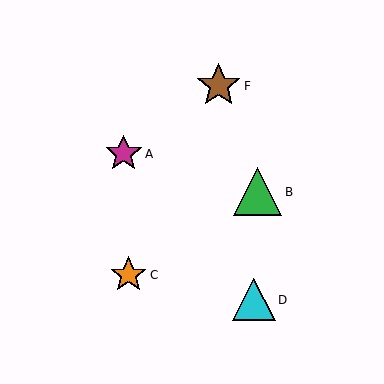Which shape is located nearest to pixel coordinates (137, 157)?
The magenta star (labeled A) at (124, 154) is nearest to that location.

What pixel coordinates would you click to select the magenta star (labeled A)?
Click at (124, 154) to select the magenta star A.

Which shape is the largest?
The green triangle (labeled B) is the largest.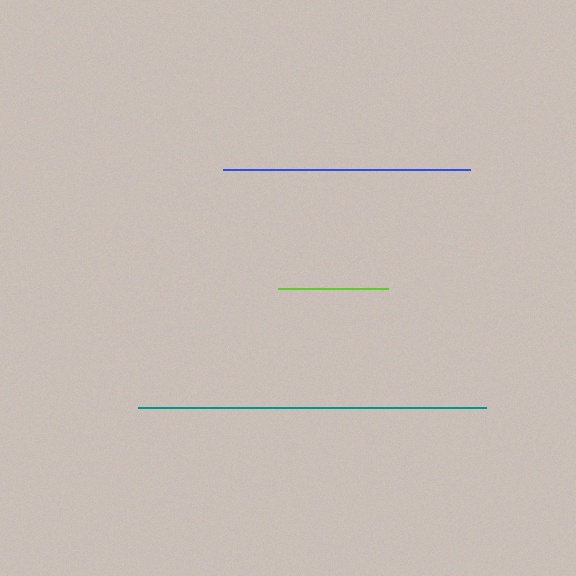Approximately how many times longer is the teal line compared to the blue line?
The teal line is approximately 1.4 times the length of the blue line.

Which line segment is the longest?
The teal line is the longest at approximately 349 pixels.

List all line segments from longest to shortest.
From longest to shortest: teal, blue, lime.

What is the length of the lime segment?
The lime segment is approximately 110 pixels long.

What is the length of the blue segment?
The blue segment is approximately 247 pixels long.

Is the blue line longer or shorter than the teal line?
The teal line is longer than the blue line.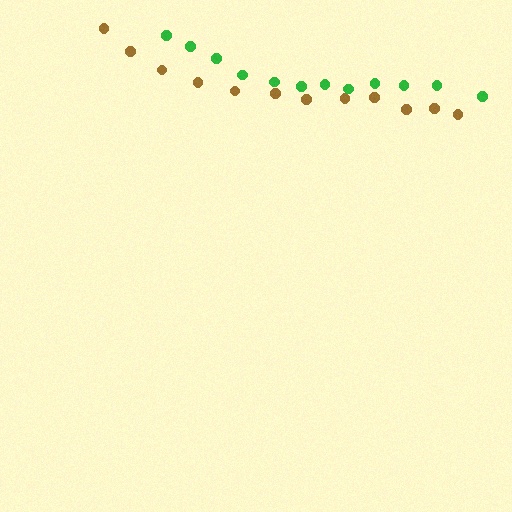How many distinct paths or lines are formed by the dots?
There are 2 distinct paths.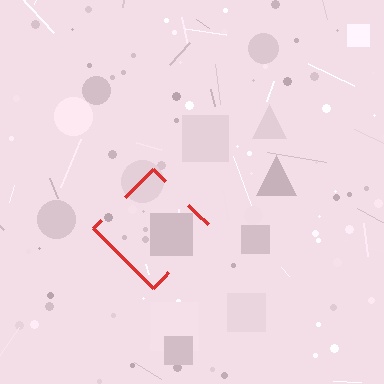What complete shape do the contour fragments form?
The contour fragments form a diamond.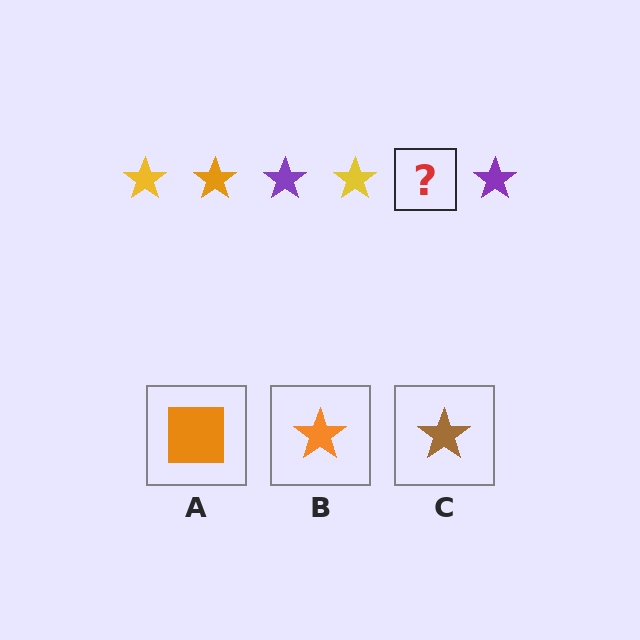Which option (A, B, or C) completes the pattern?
B.